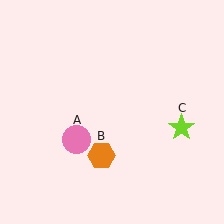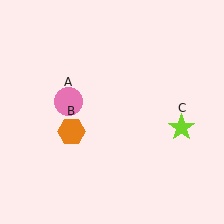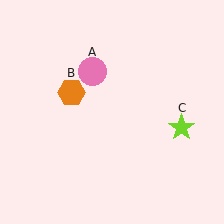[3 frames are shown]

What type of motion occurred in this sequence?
The pink circle (object A), orange hexagon (object B) rotated clockwise around the center of the scene.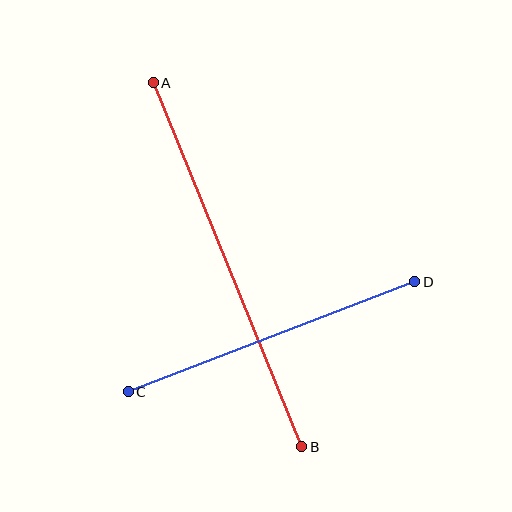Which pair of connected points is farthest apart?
Points A and B are farthest apart.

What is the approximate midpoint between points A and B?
The midpoint is at approximately (228, 265) pixels.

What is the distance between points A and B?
The distance is approximately 393 pixels.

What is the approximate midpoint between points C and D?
The midpoint is at approximately (271, 337) pixels.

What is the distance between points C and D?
The distance is approximately 307 pixels.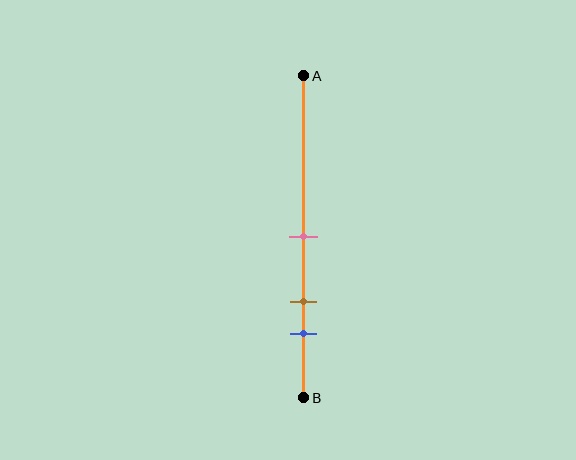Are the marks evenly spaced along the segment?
Yes, the marks are approximately evenly spaced.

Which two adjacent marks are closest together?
The brown and blue marks are the closest adjacent pair.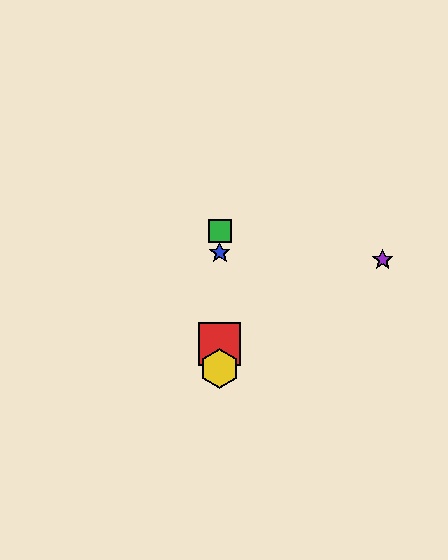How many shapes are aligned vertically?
4 shapes (the red square, the blue star, the green square, the yellow hexagon) are aligned vertically.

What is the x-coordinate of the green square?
The green square is at x≈220.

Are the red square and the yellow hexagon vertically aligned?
Yes, both are at x≈220.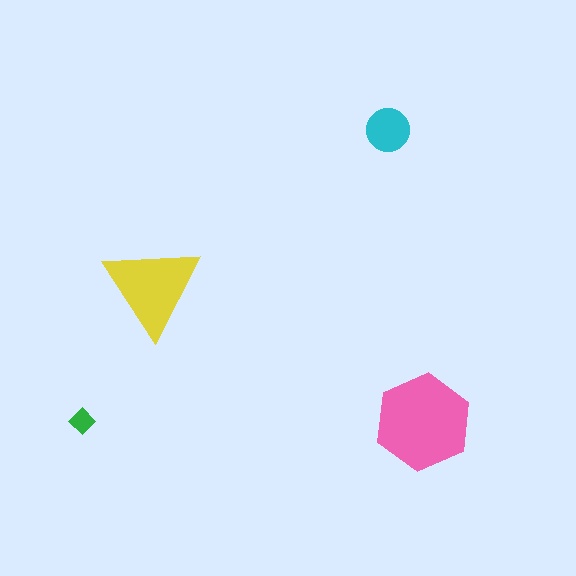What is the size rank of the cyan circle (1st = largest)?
3rd.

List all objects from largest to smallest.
The pink hexagon, the yellow triangle, the cyan circle, the green diamond.